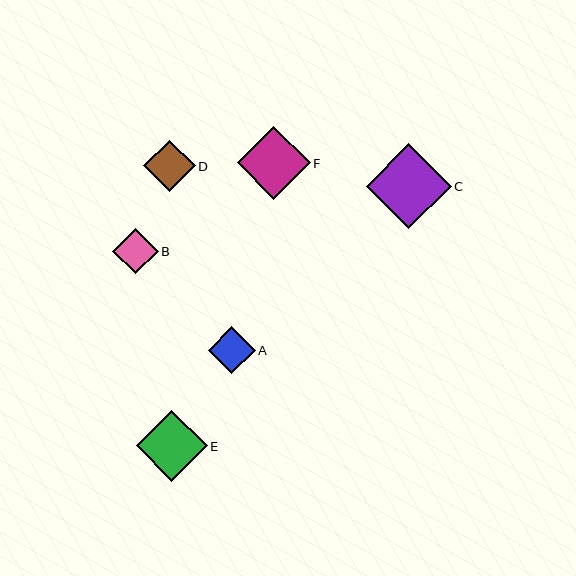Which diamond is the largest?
Diamond C is the largest with a size of approximately 85 pixels.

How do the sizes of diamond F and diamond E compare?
Diamond F and diamond E are approximately the same size.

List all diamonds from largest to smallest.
From largest to smallest: C, F, E, D, A, B.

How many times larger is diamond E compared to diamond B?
Diamond E is approximately 1.6 times the size of diamond B.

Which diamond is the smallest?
Diamond B is the smallest with a size of approximately 45 pixels.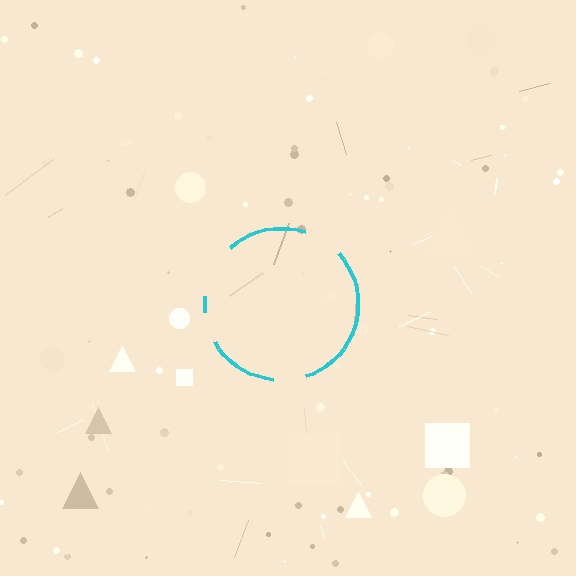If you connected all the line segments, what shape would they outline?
They would outline a circle.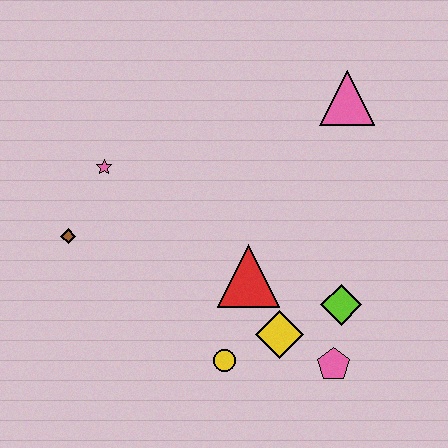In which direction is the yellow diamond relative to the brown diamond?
The yellow diamond is to the right of the brown diamond.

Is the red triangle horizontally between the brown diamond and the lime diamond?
Yes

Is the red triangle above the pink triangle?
No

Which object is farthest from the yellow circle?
The pink triangle is farthest from the yellow circle.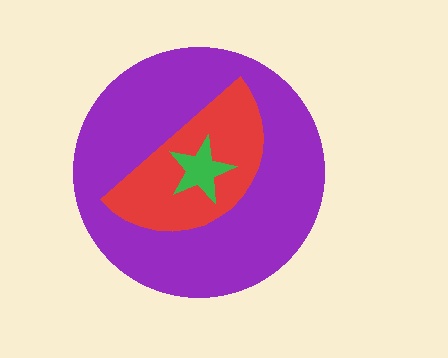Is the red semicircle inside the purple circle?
Yes.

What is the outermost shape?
The purple circle.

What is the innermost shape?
The green star.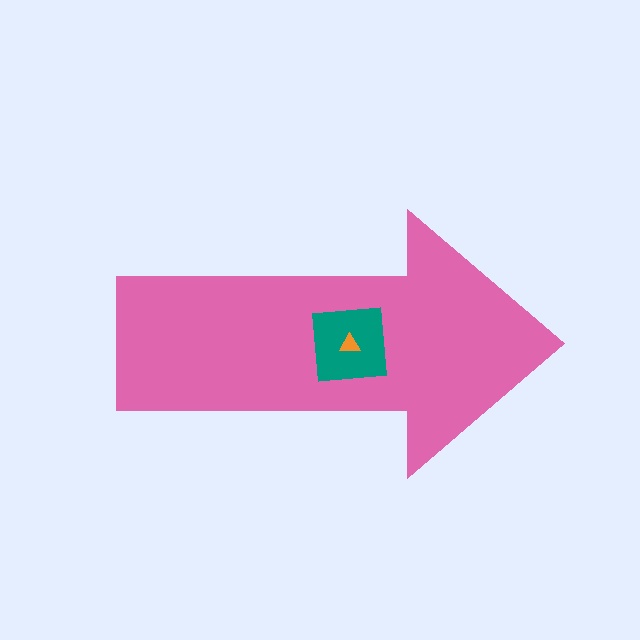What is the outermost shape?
The pink arrow.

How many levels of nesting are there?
3.